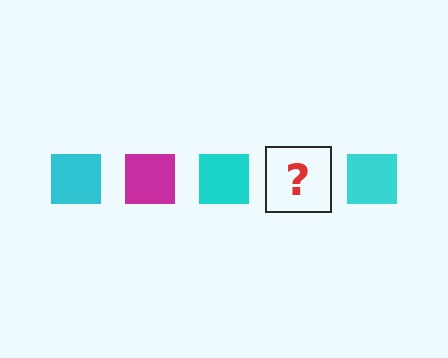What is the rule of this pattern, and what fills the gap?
The rule is that the pattern cycles through cyan, magenta squares. The gap should be filled with a magenta square.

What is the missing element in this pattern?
The missing element is a magenta square.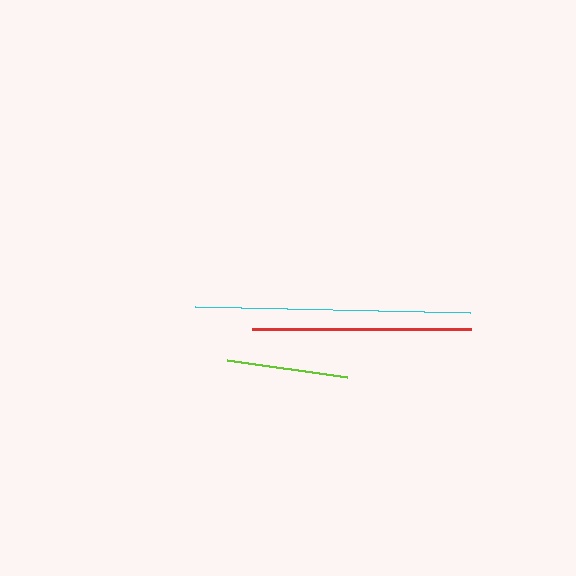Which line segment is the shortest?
The lime line is the shortest at approximately 121 pixels.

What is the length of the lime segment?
The lime segment is approximately 121 pixels long.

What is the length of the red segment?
The red segment is approximately 218 pixels long.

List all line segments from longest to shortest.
From longest to shortest: cyan, red, lime.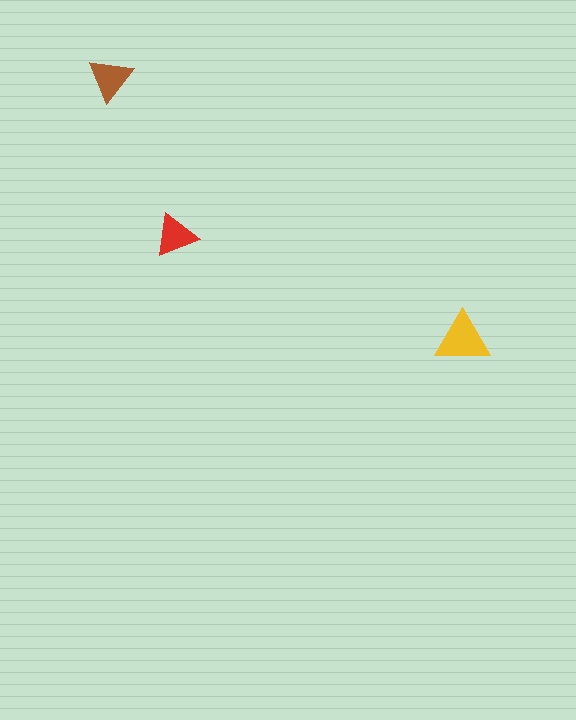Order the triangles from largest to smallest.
the yellow one, the brown one, the red one.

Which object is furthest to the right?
The yellow triangle is rightmost.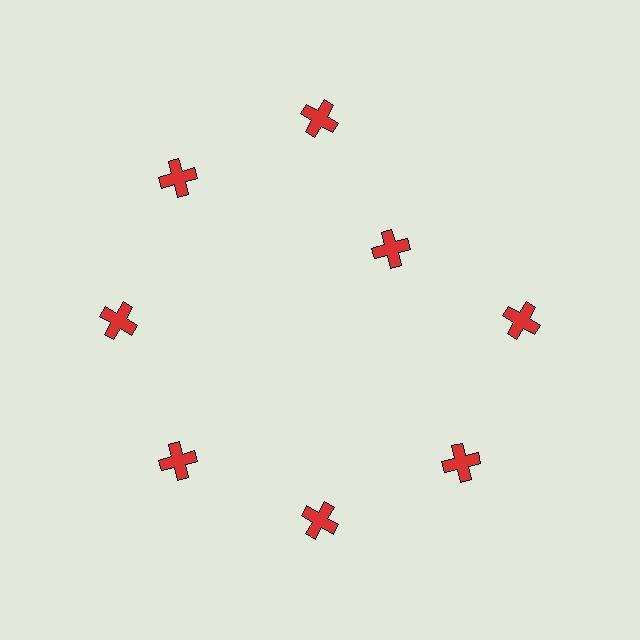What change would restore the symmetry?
The symmetry would be restored by moving it outward, back onto the ring so that all 8 crosses sit at equal angles and equal distance from the center.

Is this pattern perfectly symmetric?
No. The 8 red crosses are arranged in a ring, but one element near the 2 o'clock position is pulled inward toward the center, breaking the 8-fold rotational symmetry.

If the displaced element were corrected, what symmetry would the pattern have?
It would have 8-fold rotational symmetry — the pattern would map onto itself every 45 degrees.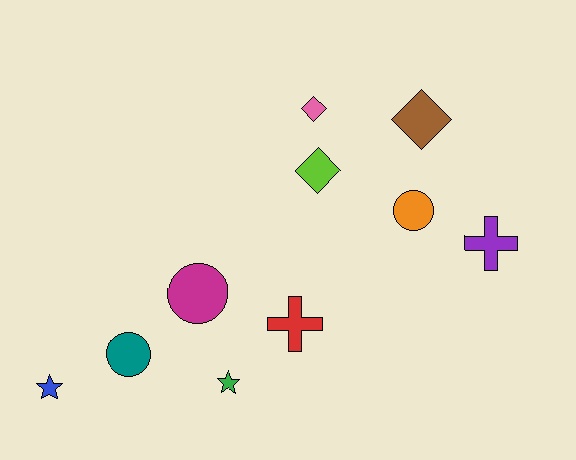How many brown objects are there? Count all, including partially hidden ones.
There is 1 brown object.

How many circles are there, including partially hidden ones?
There are 3 circles.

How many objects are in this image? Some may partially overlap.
There are 10 objects.